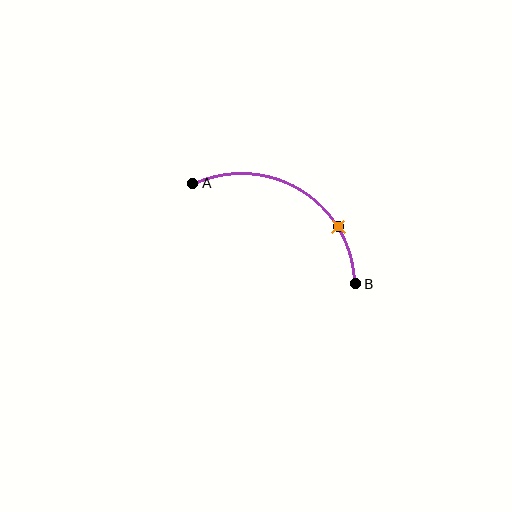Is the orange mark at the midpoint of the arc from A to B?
No. The orange mark lies on the arc but is closer to endpoint B. The arc midpoint would be at the point on the curve equidistant along the arc from both A and B.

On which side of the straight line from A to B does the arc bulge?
The arc bulges above the straight line connecting A and B.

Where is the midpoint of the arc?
The arc midpoint is the point on the curve farthest from the straight line joining A and B. It sits above that line.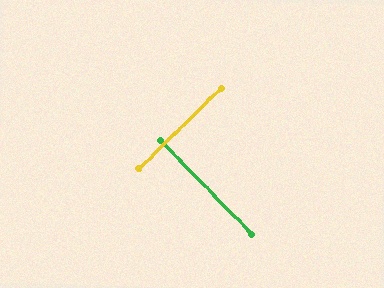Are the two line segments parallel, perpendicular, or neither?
Perpendicular — they meet at approximately 90°.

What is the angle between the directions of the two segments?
Approximately 90 degrees.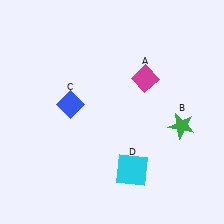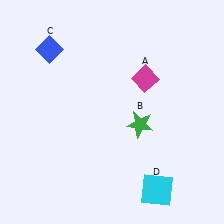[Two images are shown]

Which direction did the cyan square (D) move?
The cyan square (D) moved right.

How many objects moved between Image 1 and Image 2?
3 objects moved between the two images.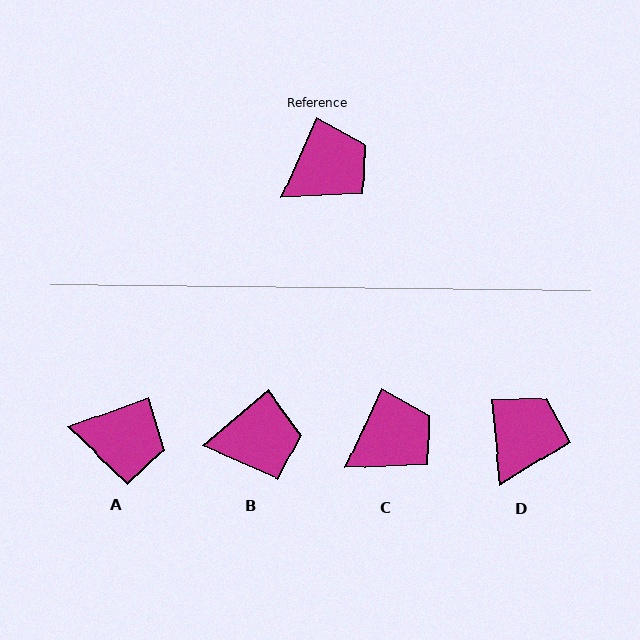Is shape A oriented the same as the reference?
No, it is off by about 45 degrees.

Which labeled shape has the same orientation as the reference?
C.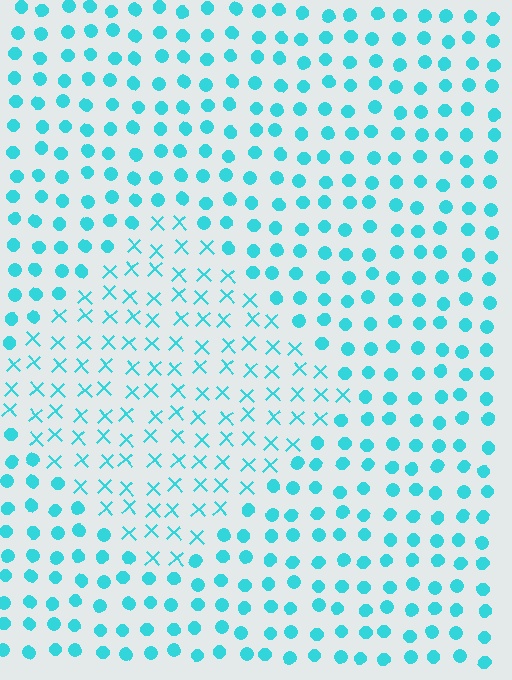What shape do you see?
I see a diamond.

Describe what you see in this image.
The image is filled with small cyan elements arranged in a uniform grid. A diamond-shaped region contains X marks, while the surrounding area contains circles. The boundary is defined purely by the change in element shape.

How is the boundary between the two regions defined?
The boundary is defined by a change in element shape: X marks inside vs. circles outside. All elements share the same color and spacing.